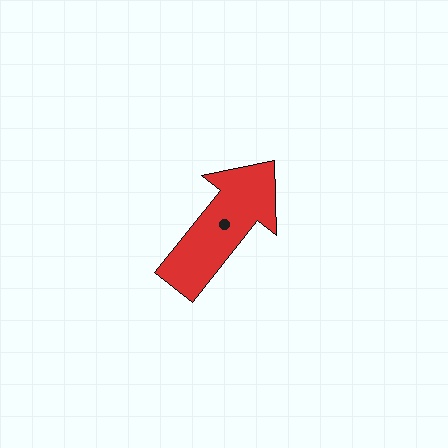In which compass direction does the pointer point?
Northeast.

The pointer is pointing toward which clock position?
Roughly 1 o'clock.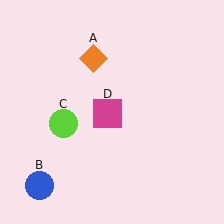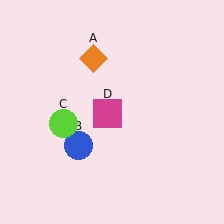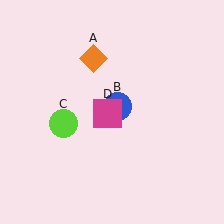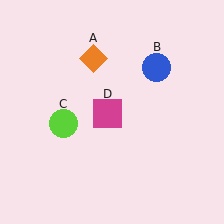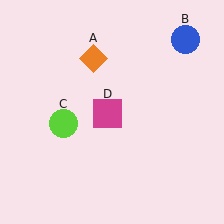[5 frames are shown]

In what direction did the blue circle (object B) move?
The blue circle (object B) moved up and to the right.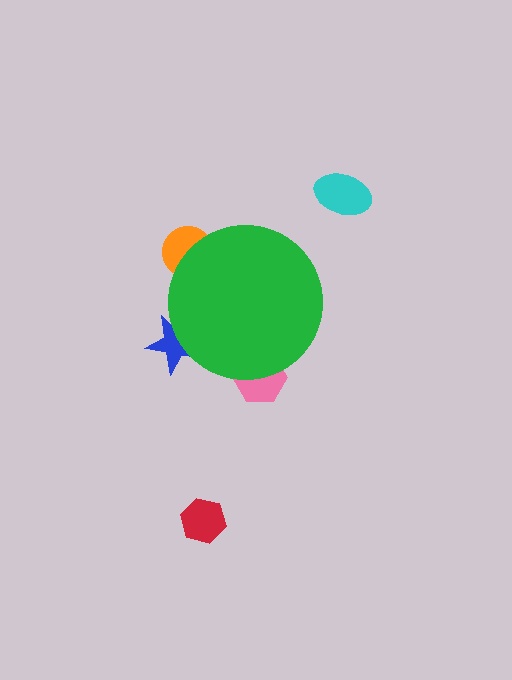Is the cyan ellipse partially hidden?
No, the cyan ellipse is fully visible.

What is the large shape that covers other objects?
A green circle.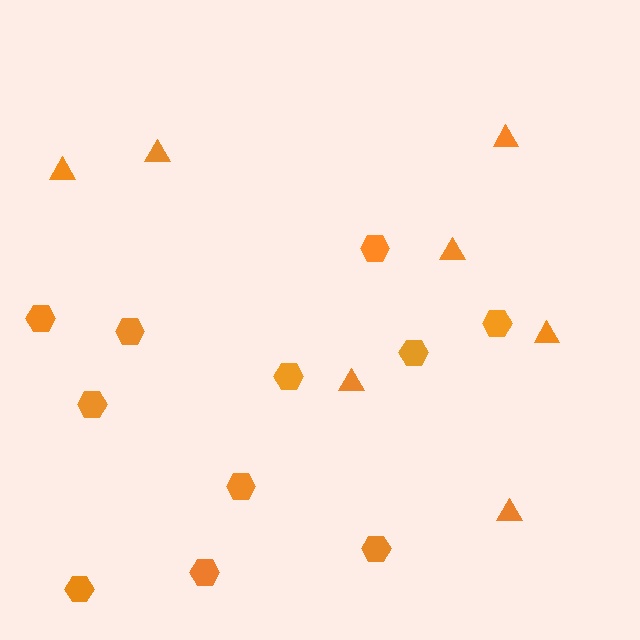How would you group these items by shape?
There are 2 groups: one group of triangles (7) and one group of hexagons (11).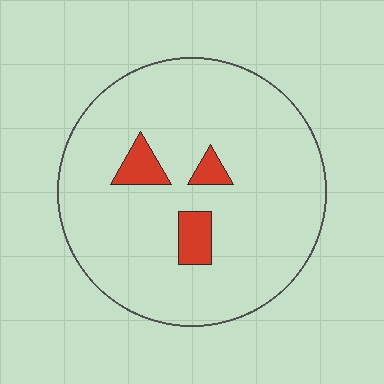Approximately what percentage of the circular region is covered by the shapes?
Approximately 10%.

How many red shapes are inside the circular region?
3.